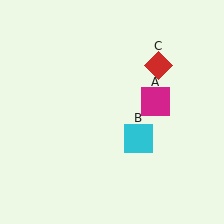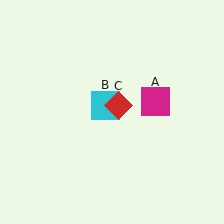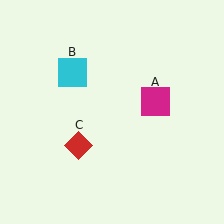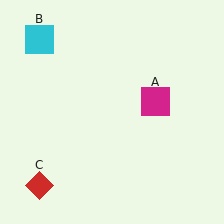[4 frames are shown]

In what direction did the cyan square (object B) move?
The cyan square (object B) moved up and to the left.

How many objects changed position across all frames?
2 objects changed position: cyan square (object B), red diamond (object C).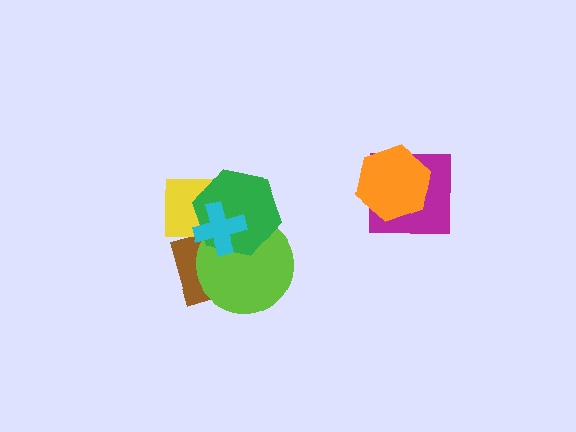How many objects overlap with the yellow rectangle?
4 objects overlap with the yellow rectangle.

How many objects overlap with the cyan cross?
4 objects overlap with the cyan cross.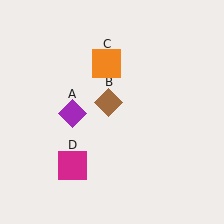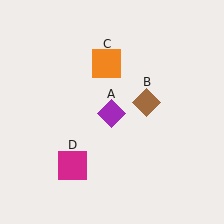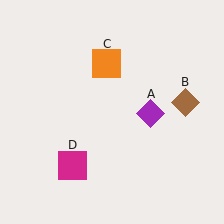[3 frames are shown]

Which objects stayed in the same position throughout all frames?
Orange square (object C) and magenta square (object D) remained stationary.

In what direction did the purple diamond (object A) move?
The purple diamond (object A) moved right.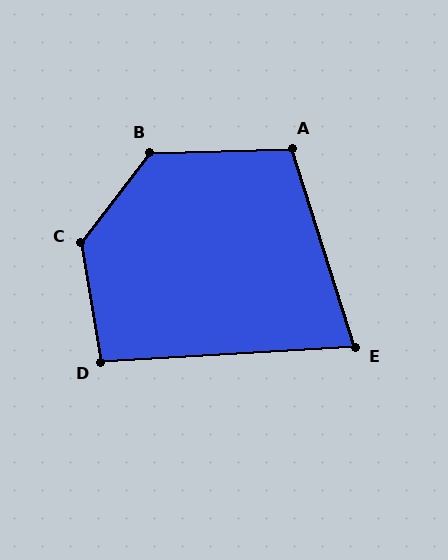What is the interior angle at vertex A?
Approximately 106 degrees (obtuse).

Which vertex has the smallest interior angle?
E, at approximately 76 degrees.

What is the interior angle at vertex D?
Approximately 96 degrees (obtuse).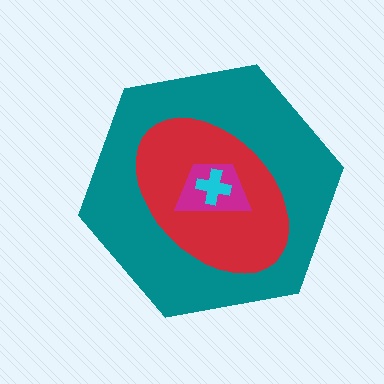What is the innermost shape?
The cyan cross.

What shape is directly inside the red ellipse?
The magenta trapezoid.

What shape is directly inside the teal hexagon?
The red ellipse.